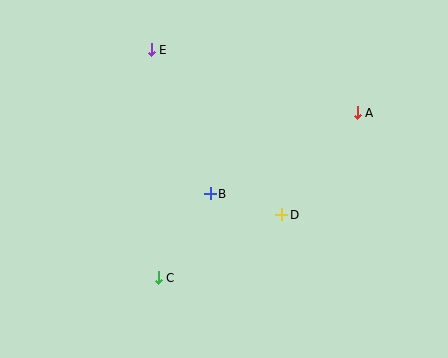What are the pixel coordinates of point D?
Point D is at (281, 215).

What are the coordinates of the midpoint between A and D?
The midpoint between A and D is at (319, 164).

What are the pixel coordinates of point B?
Point B is at (210, 194).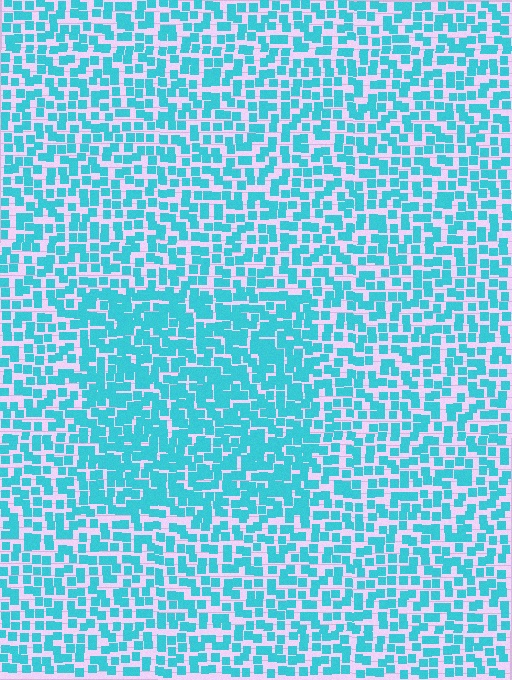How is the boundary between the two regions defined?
The boundary is defined by a change in element density (approximately 1.6x ratio). All elements are the same color, size, and shape.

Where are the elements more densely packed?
The elements are more densely packed inside the rectangle boundary.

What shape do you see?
I see a rectangle.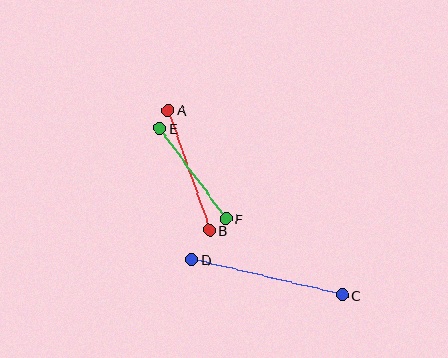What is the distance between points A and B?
The distance is approximately 127 pixels.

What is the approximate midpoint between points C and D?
The midpoint is at approximately (267, 277) pixels.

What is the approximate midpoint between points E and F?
The midpoint is at approximately (193, 174) pixels.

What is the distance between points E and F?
The distance is approximately 112 pixels.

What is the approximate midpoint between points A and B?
The midpoint is at approximately (189, 170) pixels.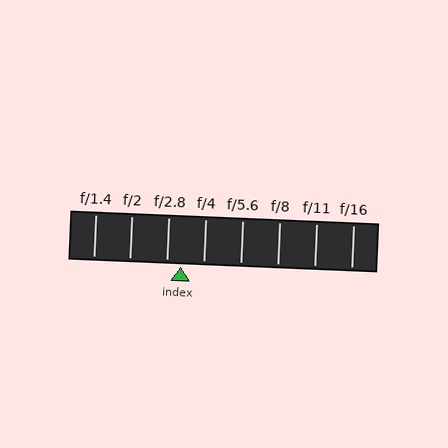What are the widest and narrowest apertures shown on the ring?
The widest aperture shown is f/1.4 and the narrowest is f/16.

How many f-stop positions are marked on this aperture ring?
There are 8 f-stop positions marked.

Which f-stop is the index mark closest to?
The index mark is closest to f/2.8.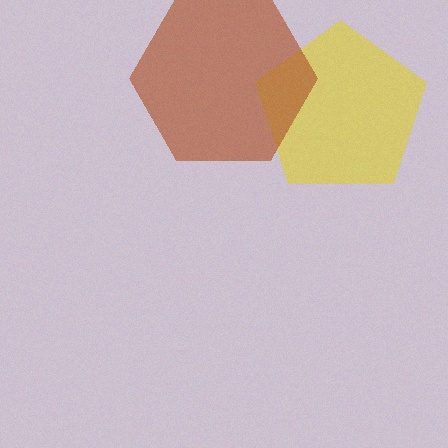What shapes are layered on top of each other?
The layered shapes are: a yellow pentagon, a brown hexagon.